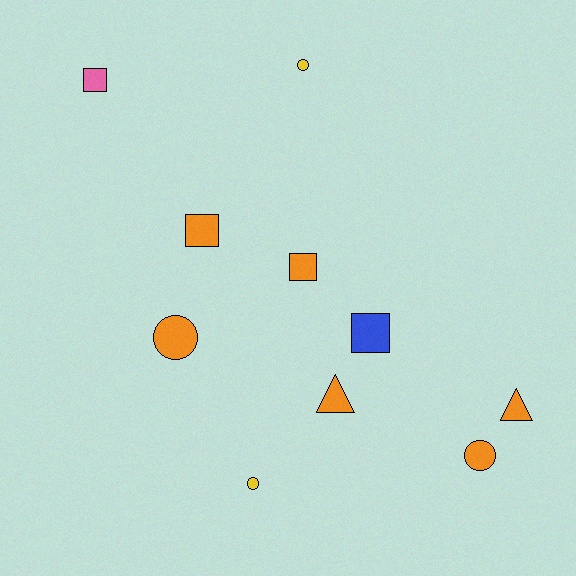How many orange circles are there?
There are 2 orange circles.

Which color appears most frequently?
Orange, with 6 objects.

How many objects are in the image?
There are 10 objects.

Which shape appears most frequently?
Circle, with 4 objects.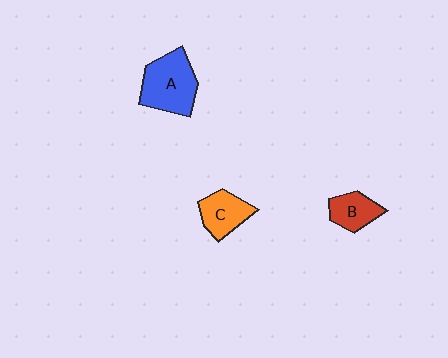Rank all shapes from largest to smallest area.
From largest to smallest: A (blue), C (orange), B (red).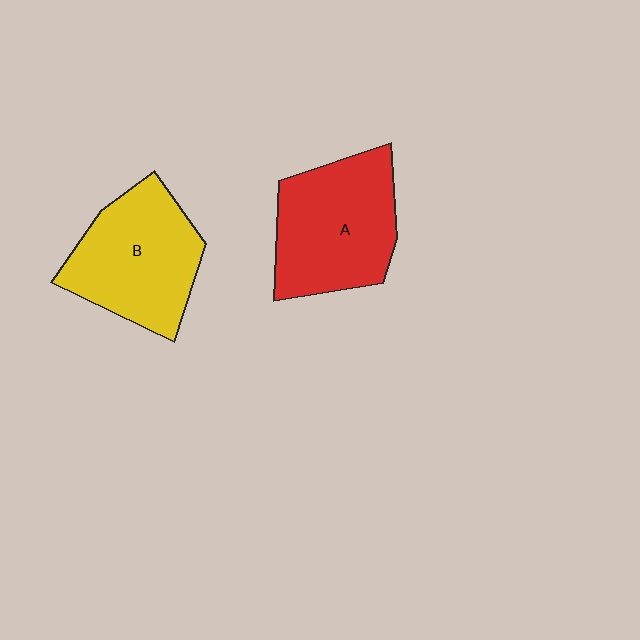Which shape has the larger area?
Shape A (red).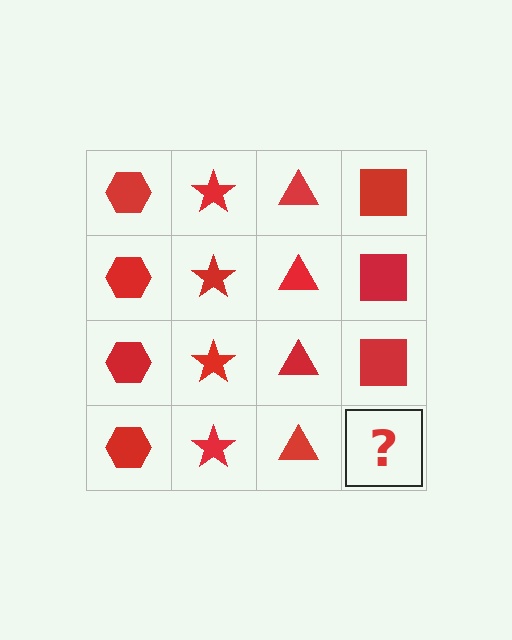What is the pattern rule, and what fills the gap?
The rule is that each column has a consistent shape. The gap should be filled with a red square.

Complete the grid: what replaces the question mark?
The question mark should be replaced with a red square.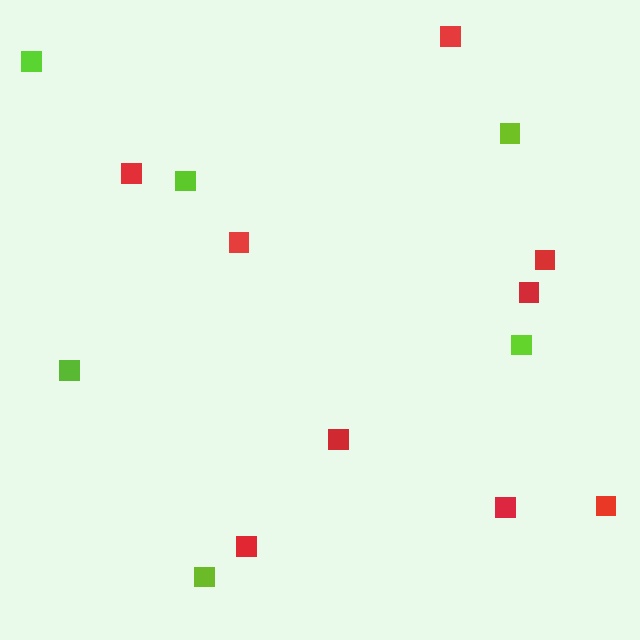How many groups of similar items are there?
There are 2 groups: one group of red squares (9) and one group of lime squares (6).